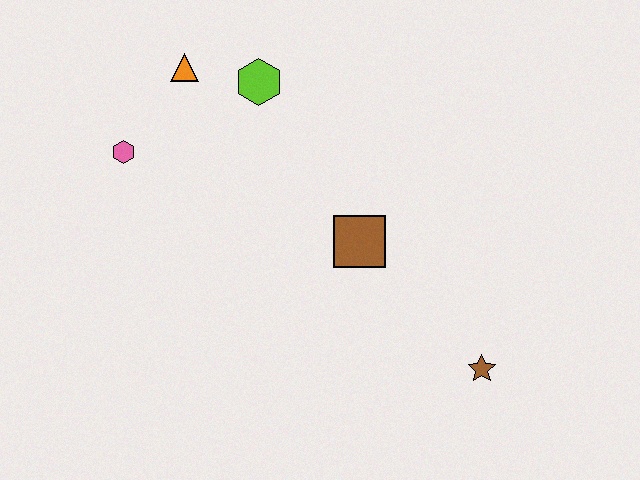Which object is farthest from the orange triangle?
The brown star is farthest from the orange triangle.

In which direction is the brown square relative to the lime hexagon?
The brown square is below the lime hexagon.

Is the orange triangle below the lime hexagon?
No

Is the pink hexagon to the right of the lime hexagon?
No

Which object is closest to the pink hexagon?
The orange triangle is closest to the pink hexagon.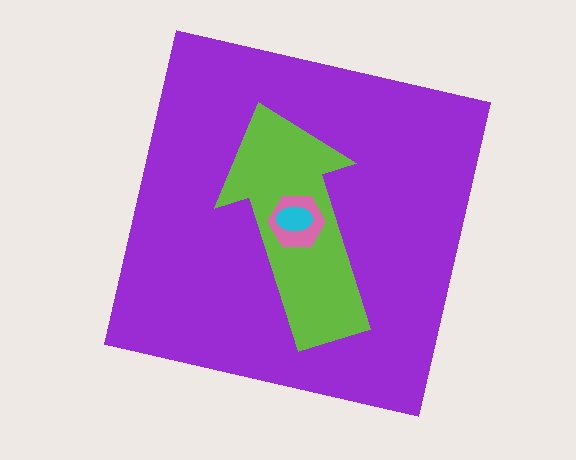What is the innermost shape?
The cyan ellipse.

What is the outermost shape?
The purple square.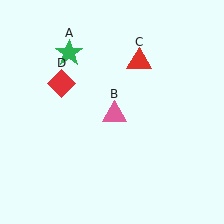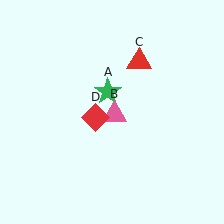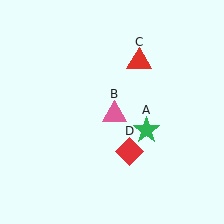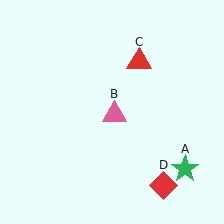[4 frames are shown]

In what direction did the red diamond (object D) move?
The red diamond (object D) moved down and to the right.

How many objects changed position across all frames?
2 objects changed position: green star (object A), red diamond (object D).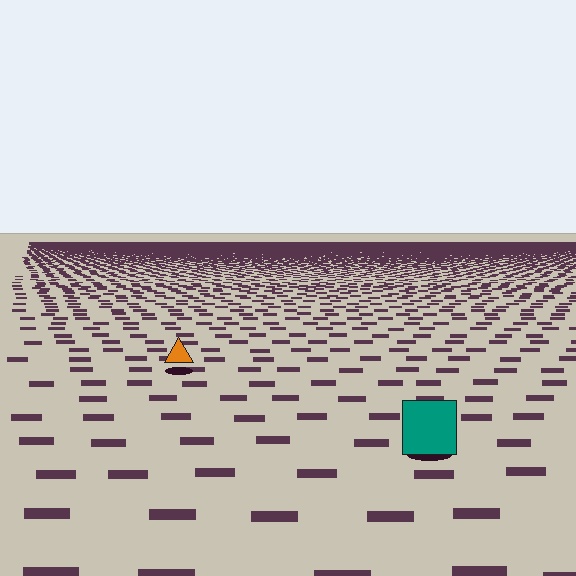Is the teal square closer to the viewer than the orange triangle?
Yes. The teal square is closer — you can tell from the texture gradient: the ground texture is coarser near it.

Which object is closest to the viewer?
The teal square is closest. The texture marks near it are larger and more spread out.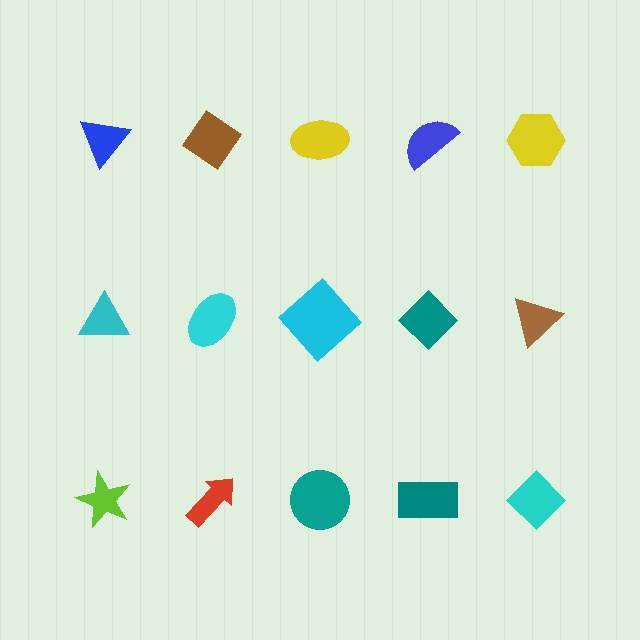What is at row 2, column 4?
A teal diamond.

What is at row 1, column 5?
A yellow hexagon.